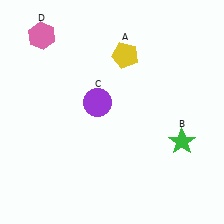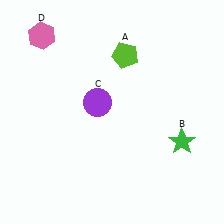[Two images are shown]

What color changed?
The pentagon (A) changed from yellow in Image 1 to lime in Image 2.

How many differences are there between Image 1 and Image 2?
There is 1 difference between the two images.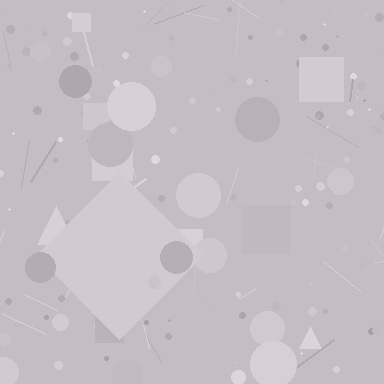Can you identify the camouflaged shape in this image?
The camouflaged shape is a diamond.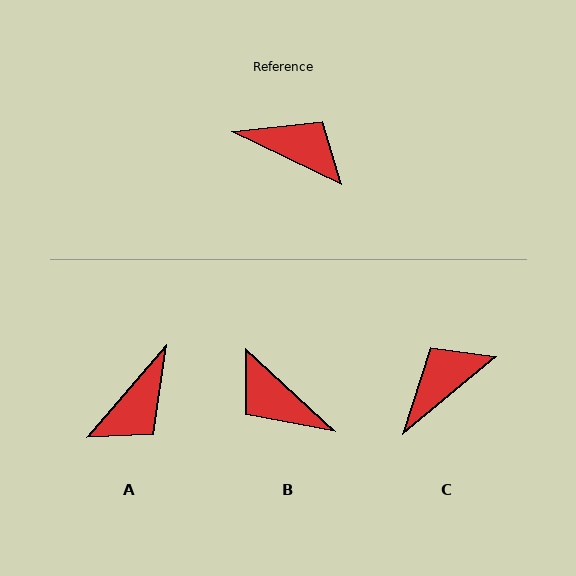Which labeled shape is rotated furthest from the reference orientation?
B, about 163 degrees away.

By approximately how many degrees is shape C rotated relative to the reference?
Approximately 65 degrees counter-clockwise.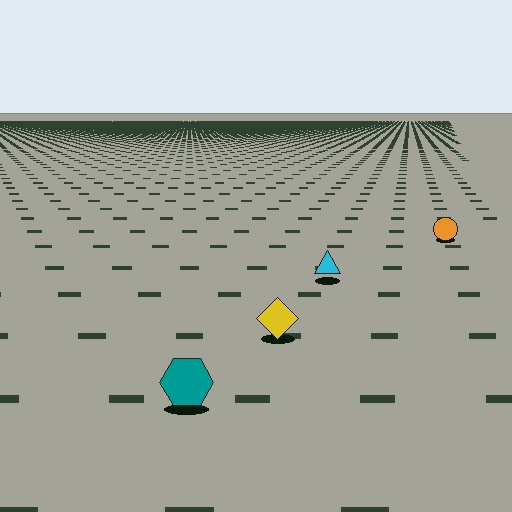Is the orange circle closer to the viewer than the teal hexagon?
No. The teal hexagon is closer — you can tell from the texture gradient: the ground texture is coarser near it.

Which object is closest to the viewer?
The teal hexagon is closest. The texture marks near it are larger and more spread out.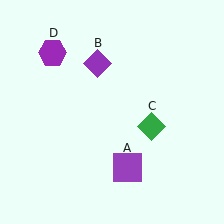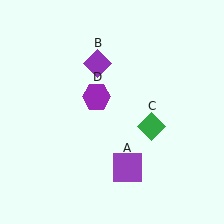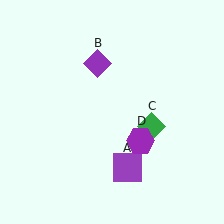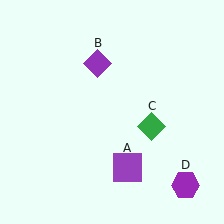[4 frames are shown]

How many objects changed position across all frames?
1 object changed position: purple hexagon (object D).